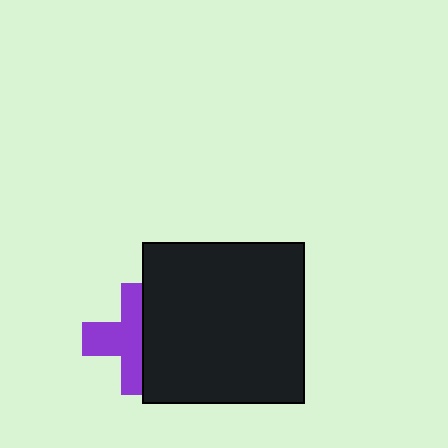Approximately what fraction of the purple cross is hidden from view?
Roughly 44% of the purple cross is hidden behind the black square.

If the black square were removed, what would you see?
You would see the complete purple cross.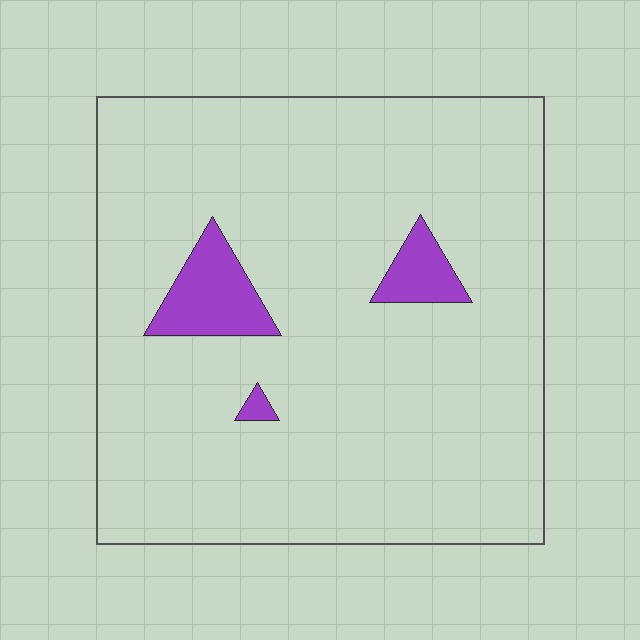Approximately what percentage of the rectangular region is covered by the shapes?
Approximately 5%.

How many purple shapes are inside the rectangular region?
3.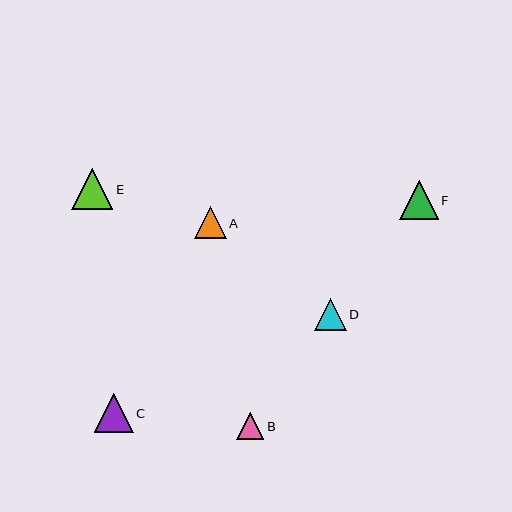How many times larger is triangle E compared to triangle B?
Triangle E is approximately 1.5 times the size of triangle B.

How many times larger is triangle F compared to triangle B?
Triangle F is approximately 1.4 times the size of triangle B.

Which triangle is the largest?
Triangle E is the largest with a size of approximately 42 pixels.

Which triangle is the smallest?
Triangle B is the smallest with a size of approximately 27 pixels.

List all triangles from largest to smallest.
From largest to smallest: E, C, F, D, A, B.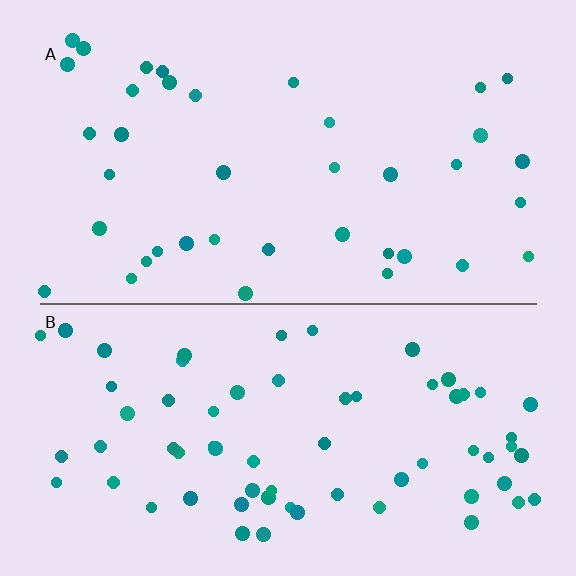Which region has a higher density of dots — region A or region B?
B (the bottom).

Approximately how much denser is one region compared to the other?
Approximately 1.7× — region B over region A.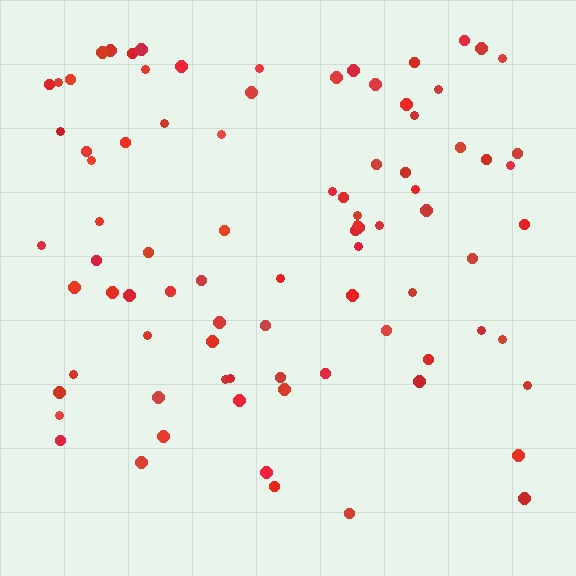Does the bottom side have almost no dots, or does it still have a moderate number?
Still a moderate number, just noticeably fewer than the top.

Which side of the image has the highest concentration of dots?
The top.